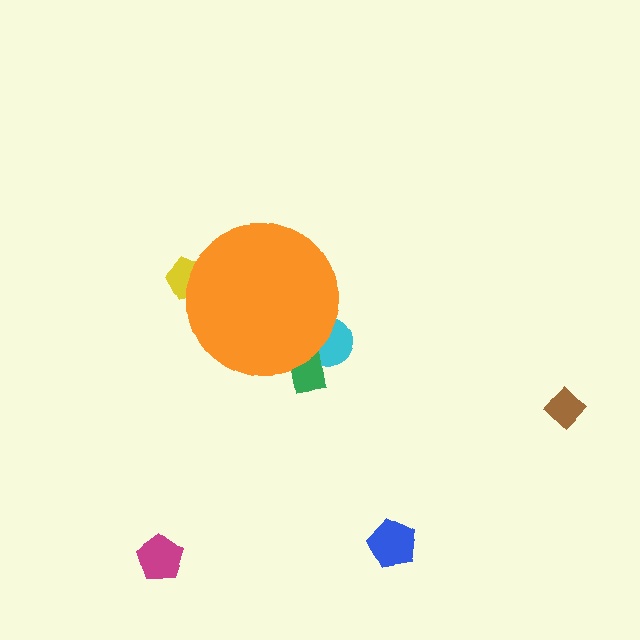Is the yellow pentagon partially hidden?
Yes, the yellow pentagon is partially hidden behind the orange circle.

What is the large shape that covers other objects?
An orange circle.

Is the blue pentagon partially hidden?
No, the blue pentagon is fully visible.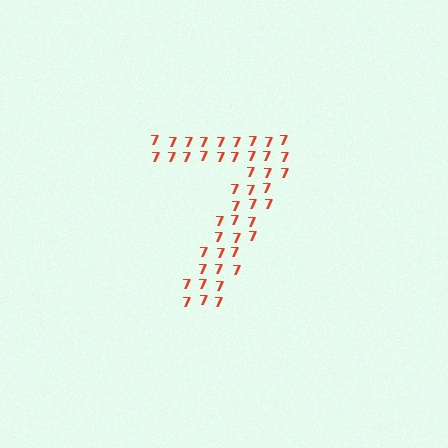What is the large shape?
The large shape is the digit 7.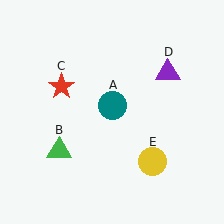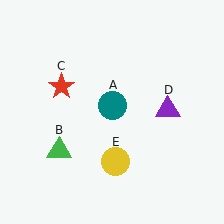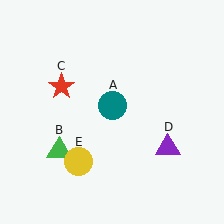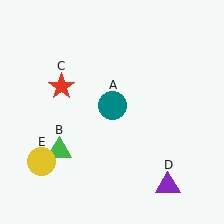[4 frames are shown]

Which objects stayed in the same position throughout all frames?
Teal circle (object A) and green triangle (object B) and red star (object C) remained stationary.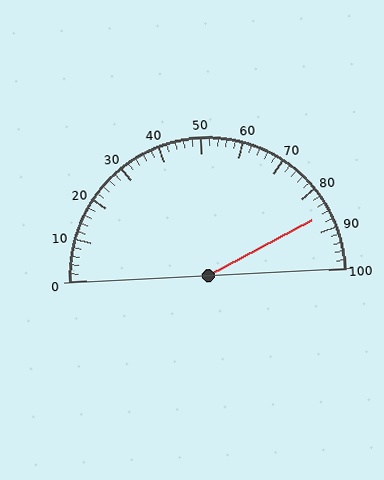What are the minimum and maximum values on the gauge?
The gauge ranges from 0 to 100.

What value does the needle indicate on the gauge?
The needle indicates approximately 86.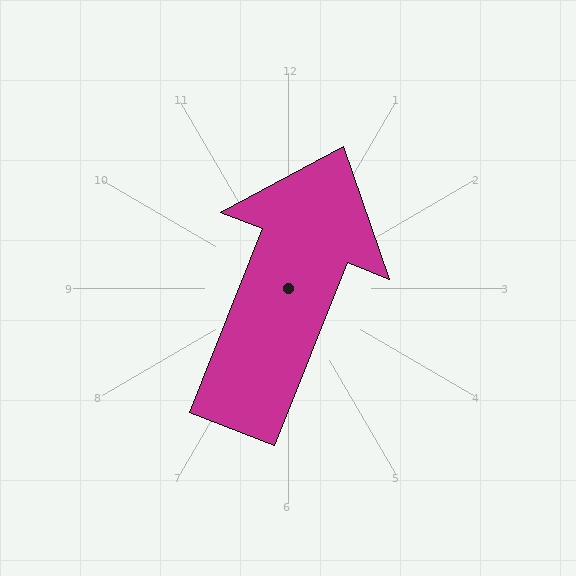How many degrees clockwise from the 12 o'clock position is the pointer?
Approximately 22 degrees.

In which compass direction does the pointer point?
North.